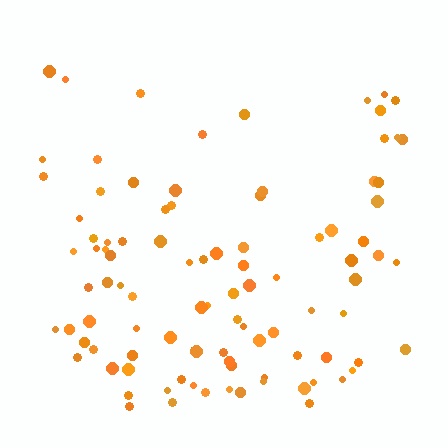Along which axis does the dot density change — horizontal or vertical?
Vertical.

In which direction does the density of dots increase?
From top to bottom, with the bottom side densest.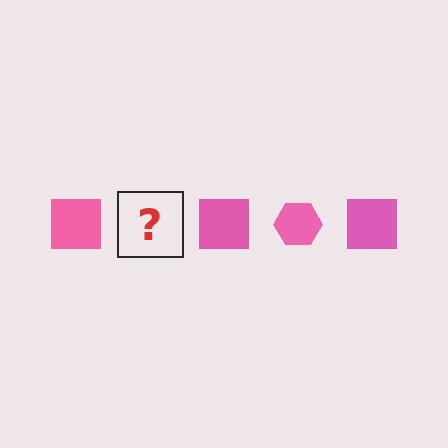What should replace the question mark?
The question mark should be replaced with a pink hexagon.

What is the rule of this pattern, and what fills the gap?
The rule is that the pattern cycles through square, hexagon shapes in pink. The gap should be filled with a pink hexagon.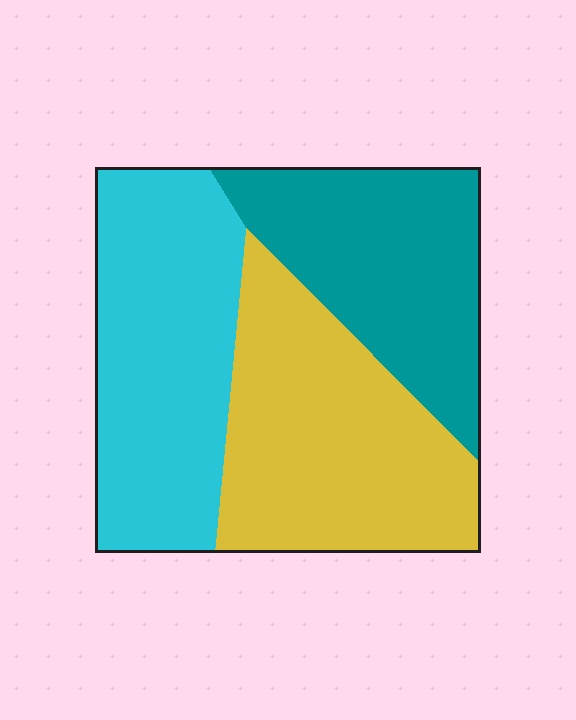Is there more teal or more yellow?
Yellow.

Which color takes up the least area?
Teal, at roughly 30%.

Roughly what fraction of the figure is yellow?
Yellow takes up about three eighths (3/8) of the figure.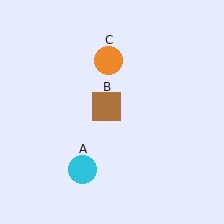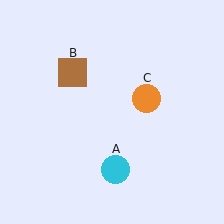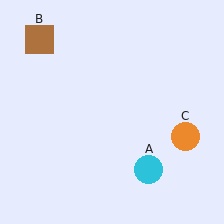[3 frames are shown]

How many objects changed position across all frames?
3 objects changed position: cyan circle (object A), brown square (object B), orange circle (object C).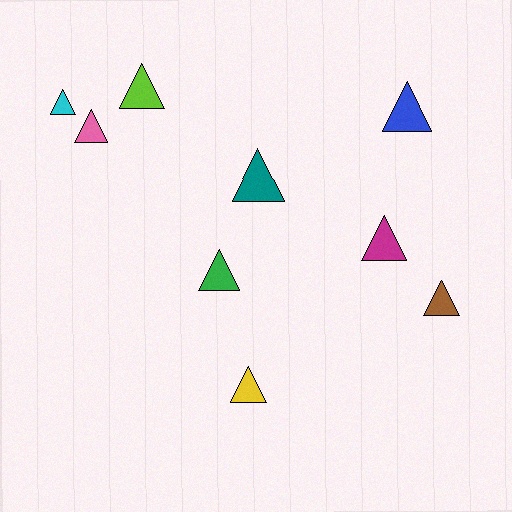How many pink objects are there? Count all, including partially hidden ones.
There is 1 pink object.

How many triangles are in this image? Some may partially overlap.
There are 9 triangles.